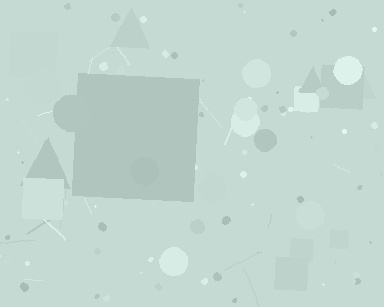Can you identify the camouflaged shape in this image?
The camouflaged shape is a square.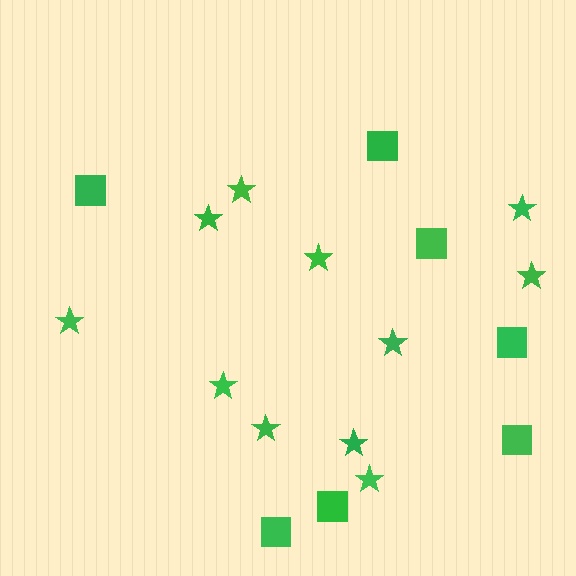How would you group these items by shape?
There are 2 groups: one group of stars (11) and one group of squares (7).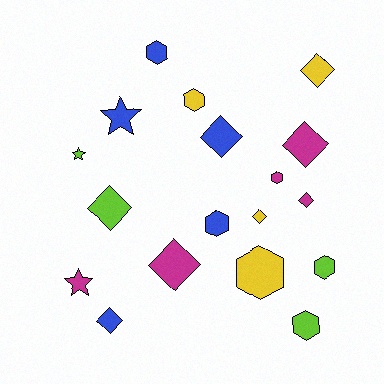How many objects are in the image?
There are 18 objects.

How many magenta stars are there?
There is 1 magenta star.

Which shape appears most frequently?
Diamond, with 8 objects.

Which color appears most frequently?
Magenta, with 5 objects.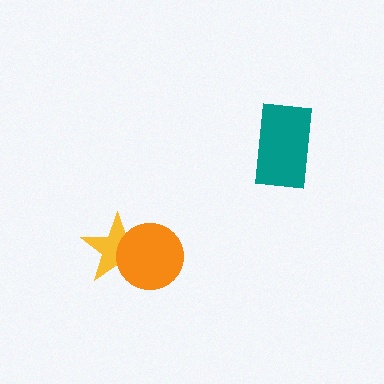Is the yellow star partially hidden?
Yes, it is partially covered by another shape.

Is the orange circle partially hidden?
No, no other shape covers it.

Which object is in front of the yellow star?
The orange circle is in front of the yellow star.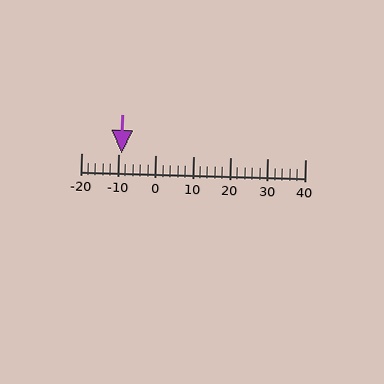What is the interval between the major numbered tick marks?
The major tick marks are spaced 10 units apart.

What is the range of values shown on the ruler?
The ruler shows values from -20 to 40.